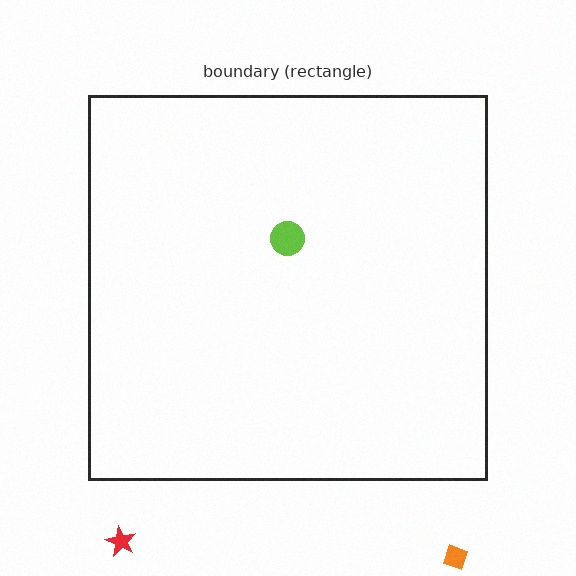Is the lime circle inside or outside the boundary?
Inside.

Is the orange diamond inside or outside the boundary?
Outside.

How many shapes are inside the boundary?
1 inside, 2 outside.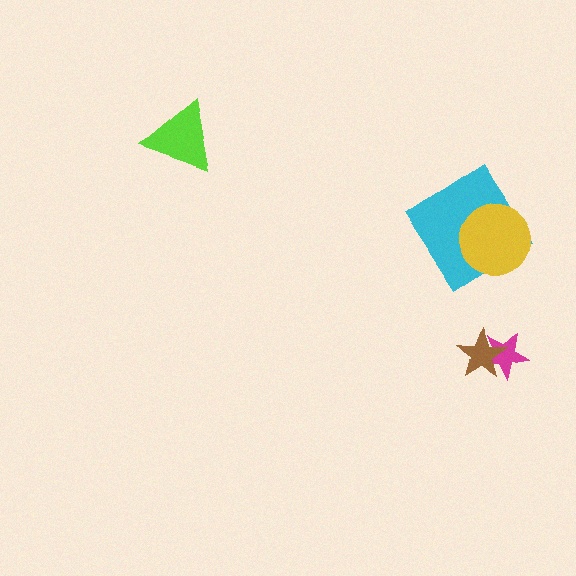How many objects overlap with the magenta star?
1 object overlaps with the magenta star.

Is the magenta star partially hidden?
Yes, it is partially covered by another shape.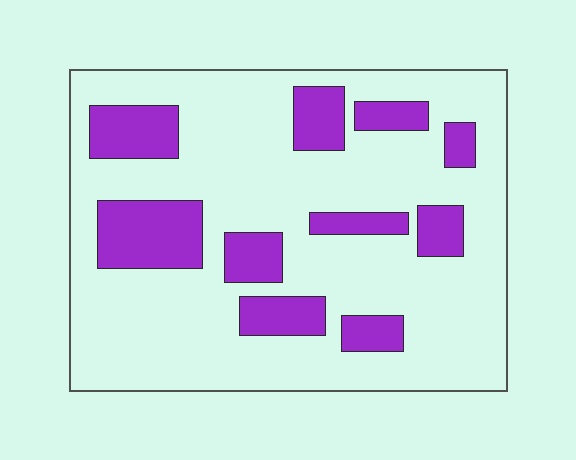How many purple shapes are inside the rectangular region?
10.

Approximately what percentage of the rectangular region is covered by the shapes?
Approximately 25%.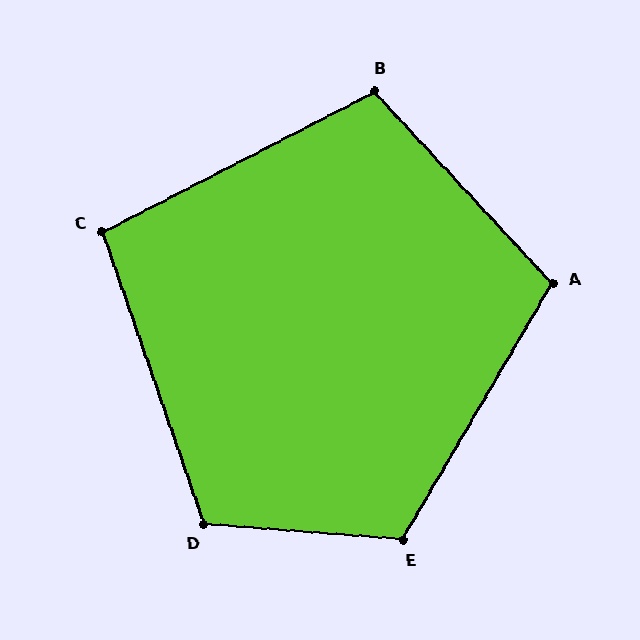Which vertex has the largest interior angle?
E, at approximately 116 degrees.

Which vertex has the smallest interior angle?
C, at approximately 98 degrees.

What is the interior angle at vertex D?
Approximately 114 degrees (obtuse).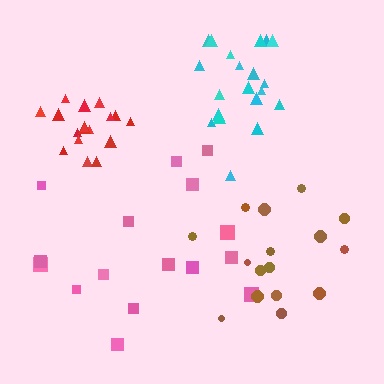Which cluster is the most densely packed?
Red.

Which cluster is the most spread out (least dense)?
Pink.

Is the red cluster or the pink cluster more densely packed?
Red.